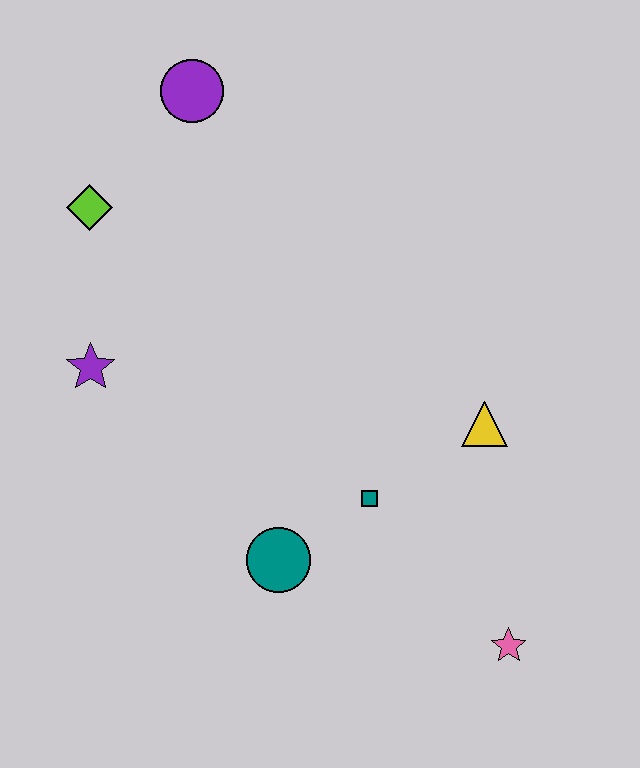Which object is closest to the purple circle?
The lime diamond is closest to the purple circle.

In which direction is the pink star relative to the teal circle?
The pink star is to the right of the teal circle.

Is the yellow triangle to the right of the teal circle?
Yes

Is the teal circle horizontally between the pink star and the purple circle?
Yes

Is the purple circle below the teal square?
No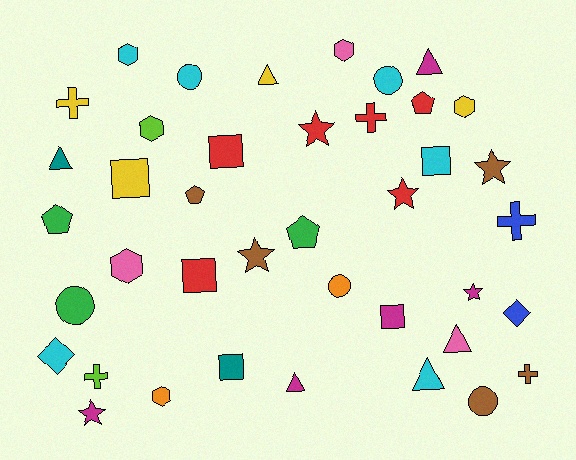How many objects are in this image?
There are 40 objects.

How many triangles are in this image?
There are 6 triangles.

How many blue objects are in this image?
There are 2 blue objects.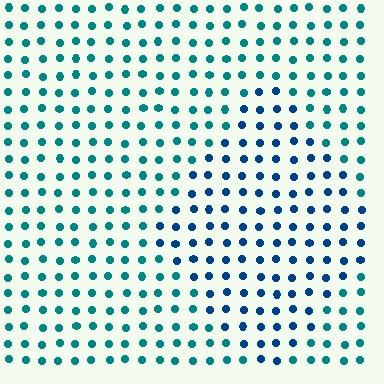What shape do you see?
I see a diamond.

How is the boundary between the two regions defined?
The boundary is defined purely by a slight shift in hue (about 34 degrees). Spacing, size, and orientation are identical on both sides.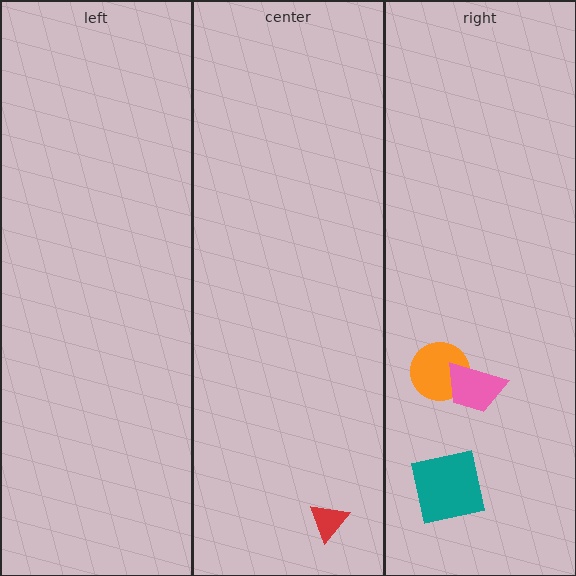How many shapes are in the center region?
1.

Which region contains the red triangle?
The center region.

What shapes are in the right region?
The orange circle, the teal square, the pink trapezoid.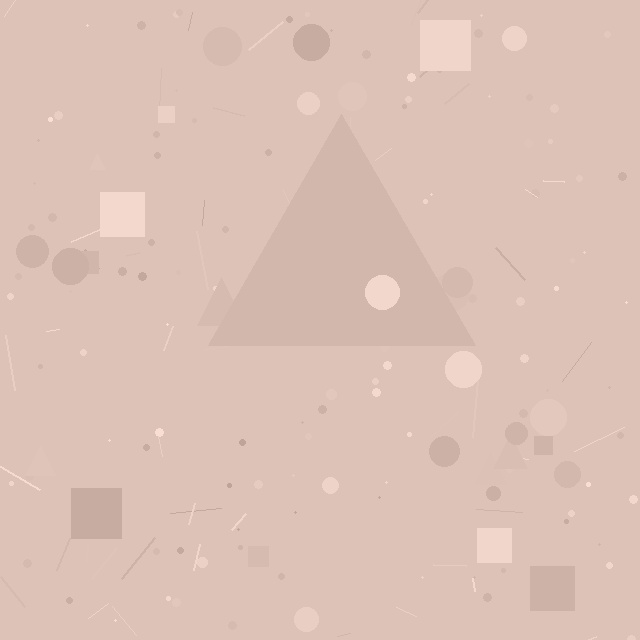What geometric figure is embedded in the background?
A triangle is embedded in the background.